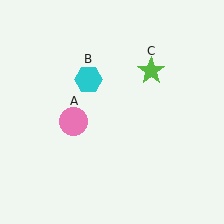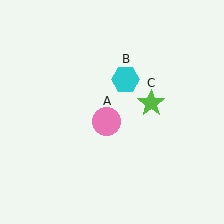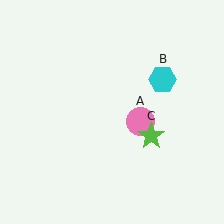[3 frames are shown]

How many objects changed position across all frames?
3 objects changed position: pink circle (object A), cyan hexagon (object B), lime star (object C).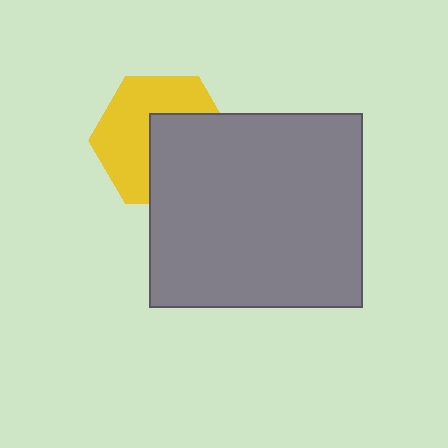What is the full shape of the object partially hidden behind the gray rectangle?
The partially hidden object is a yellow hexagon.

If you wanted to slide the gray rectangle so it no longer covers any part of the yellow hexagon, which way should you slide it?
Slide it toward the lower-right — that is the most direct way to separate the two shapes.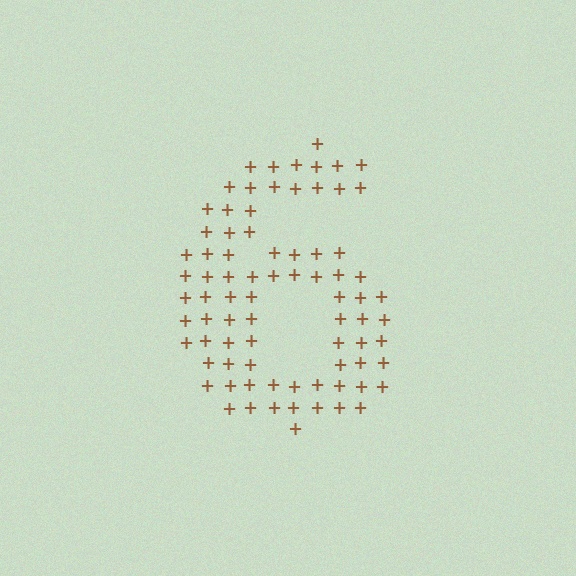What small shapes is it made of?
It is made of small plus signs.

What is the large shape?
The large shape is the digit 6.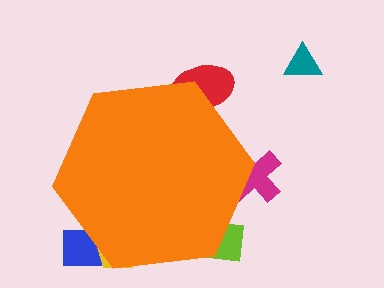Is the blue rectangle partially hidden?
Yes, the blue rectangle is partially hidden behind the orange hexagon.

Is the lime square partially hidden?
Yes, the lime square is partially hidden behind the orange hexagon.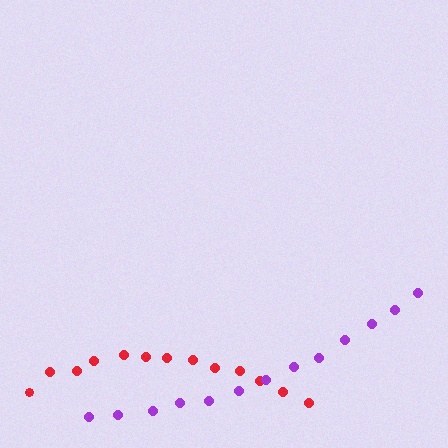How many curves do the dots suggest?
There are 2 distinct paths.